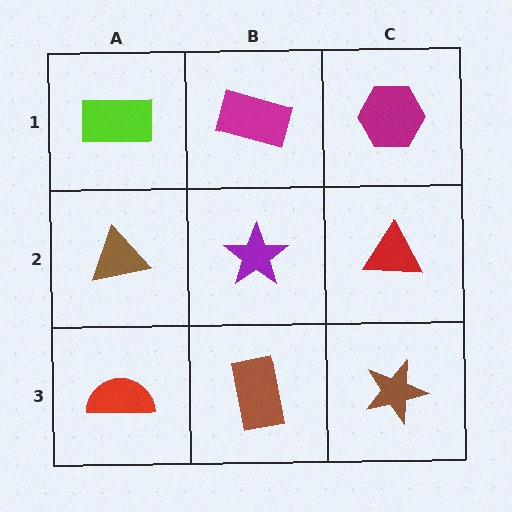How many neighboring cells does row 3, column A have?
2.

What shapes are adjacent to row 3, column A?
A brown triangle (row 2, column A), a brown rectangle (row 3, column B).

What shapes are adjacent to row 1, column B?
A purple star (row 2, column B), a lime rectangle (row 1, column A), a magenta hexagon (row 1, column C).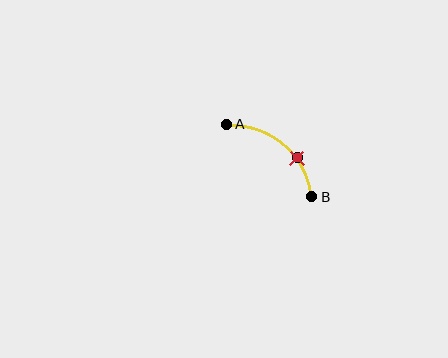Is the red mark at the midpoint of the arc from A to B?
No. The red mark lies on the arc but is closer to endpoint B. The arc midpoint would be at the point on the curve equidistant along the arc from both A and B.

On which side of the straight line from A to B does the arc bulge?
The arc bulges above and to the right of the straight line connecting A and B.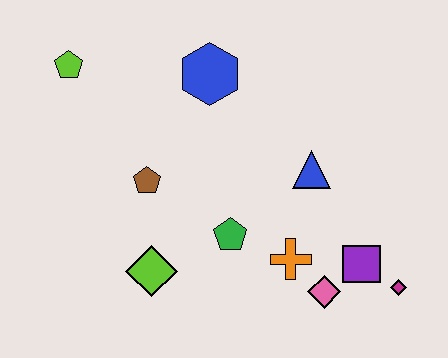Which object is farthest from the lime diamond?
The magenta diamond is farthest from the lime diamond.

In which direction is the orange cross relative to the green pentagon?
The orange cross is to the right of the green pentagon.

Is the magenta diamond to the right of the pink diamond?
Yes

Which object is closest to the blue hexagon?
The brown pentagon is closest to the blue hexagon.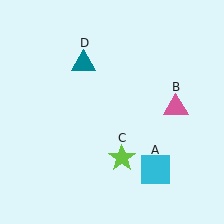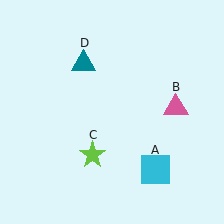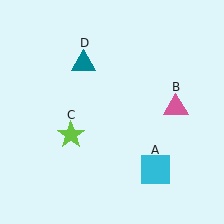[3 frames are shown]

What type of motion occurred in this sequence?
The lime star (object C) rotated clockwise around the center of the scene.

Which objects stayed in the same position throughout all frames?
Cyan square (object A) and pink triangle (object B) and teal triangle (object D) remained stationary.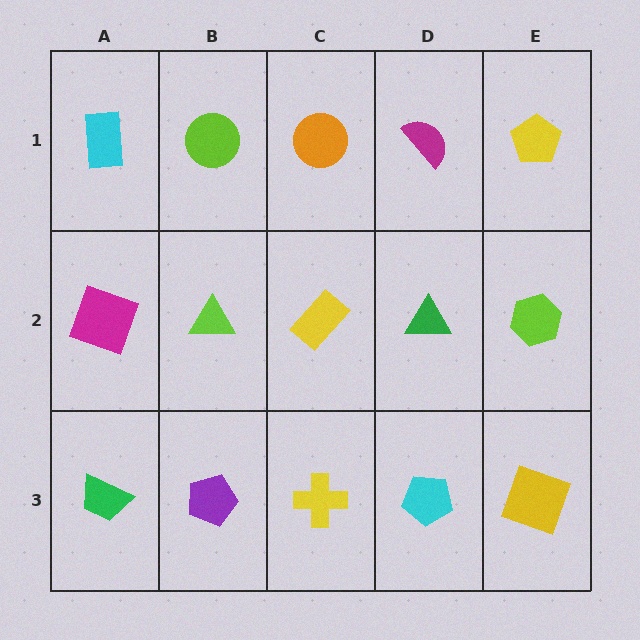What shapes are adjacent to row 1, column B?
A lime triangle (row 2, column B), a cyan rectangle (row 1, column A), an orange circle (row 1, column C).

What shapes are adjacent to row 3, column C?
A yellow rectangle (row 2, column C), a purple pentagon (row 3, column B), a cyan pentagon (row 3, column D).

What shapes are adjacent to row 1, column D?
A green triangle (row 2, column D), an orange circle (row 1, column C), a yellow pentagon (row 1, column E).